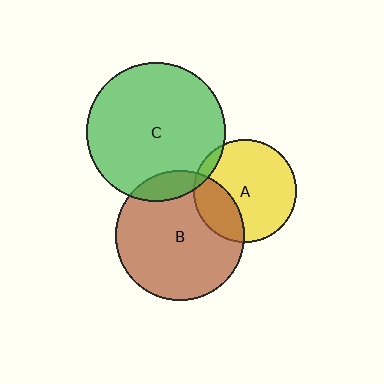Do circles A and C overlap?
Yes.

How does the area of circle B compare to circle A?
Approximately 1.6 times.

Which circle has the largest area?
Circle C (green).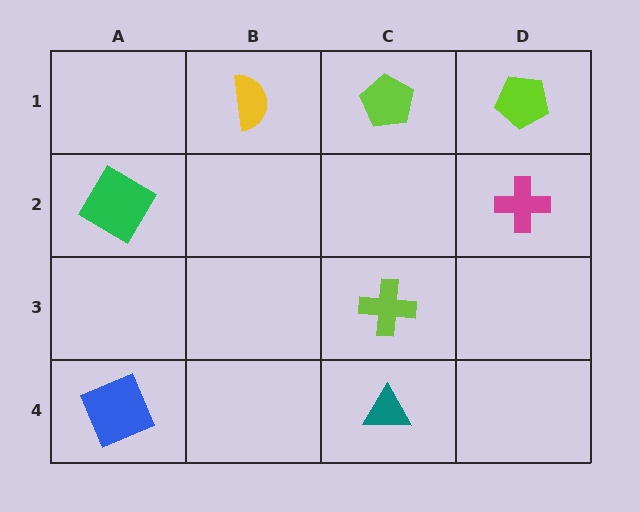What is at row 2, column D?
A magenta cross.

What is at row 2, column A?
A green diamond.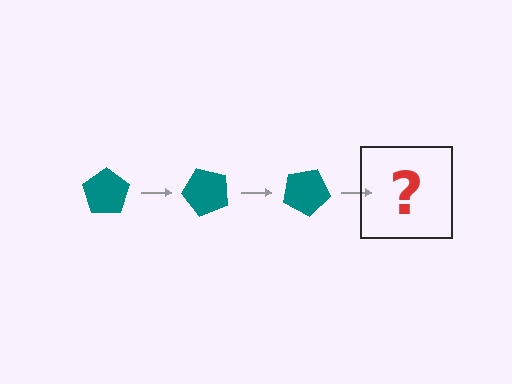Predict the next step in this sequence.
The next step is a teal pentagon rotated 150 degrees.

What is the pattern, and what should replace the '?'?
The pattern is that the pentagon rotates 50 degrees each step. The '?' should be a teal pentagon rotated 150 degrees.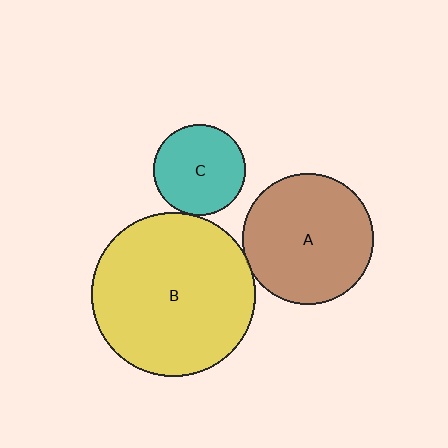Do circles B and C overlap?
Yes.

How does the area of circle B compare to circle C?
Approximately 3.2 times.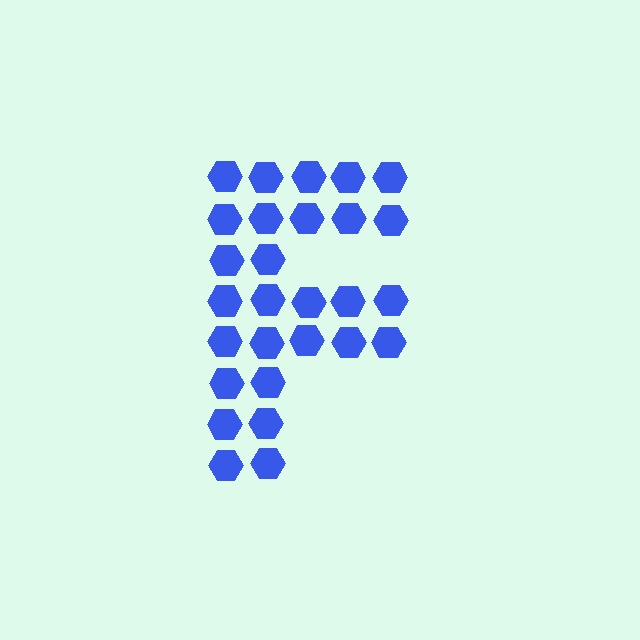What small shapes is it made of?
It is made of small hexagons.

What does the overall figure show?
The overall figure shows the letter F.